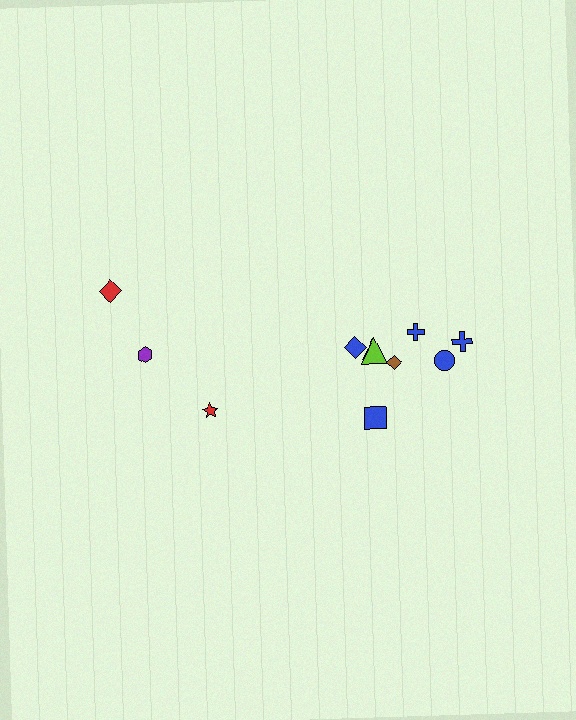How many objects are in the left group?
There are 3 objects.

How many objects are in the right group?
There are 8 objects.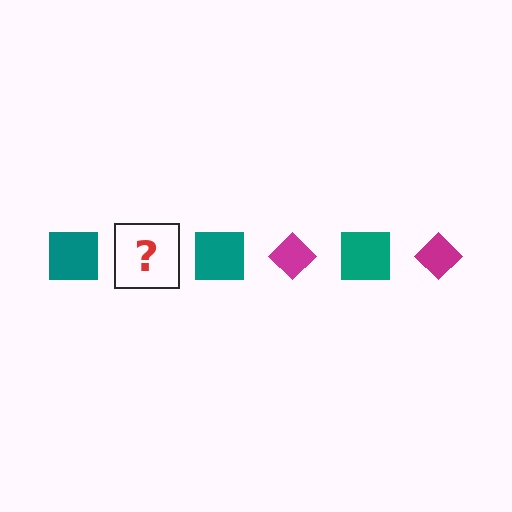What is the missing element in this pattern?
The missing element is a magenta diamond.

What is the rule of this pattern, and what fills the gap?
The rule is that the pattern alternates between teal square and magenta diamond. The gap should be filled with a magenta diamond.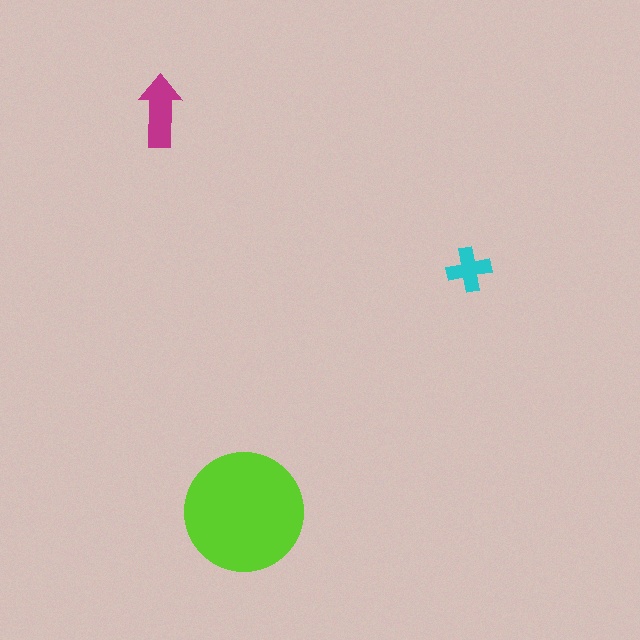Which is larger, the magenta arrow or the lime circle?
The lime circle.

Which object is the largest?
The lime circle.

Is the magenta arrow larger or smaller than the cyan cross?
Larger.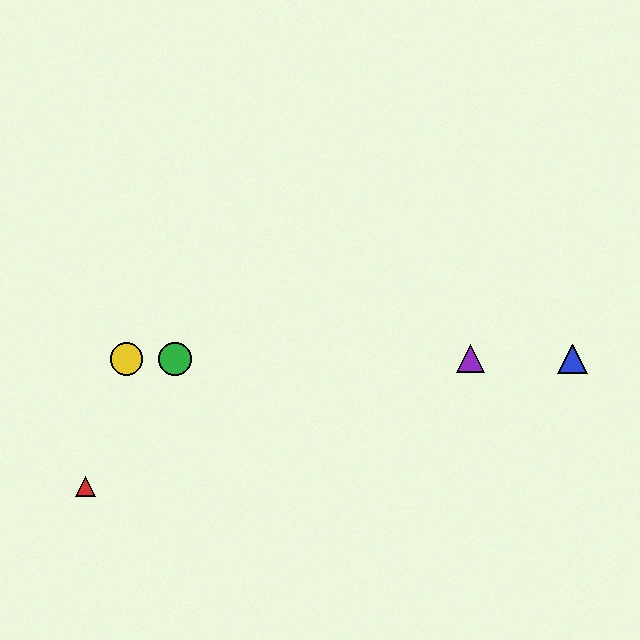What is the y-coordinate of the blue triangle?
The blue triangle is at y≈359.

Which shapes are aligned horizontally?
The blue triangle, the green circle, the yellow circle, the purple triangle are aligned horizontally.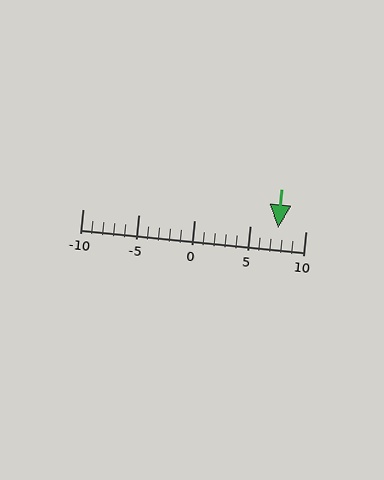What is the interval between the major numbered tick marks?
The major tick marks are spaced 5 units apart.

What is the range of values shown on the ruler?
The ruler shows values from -10 to 10.